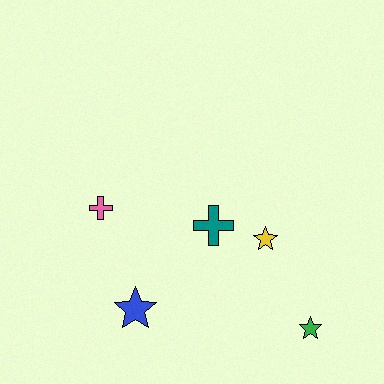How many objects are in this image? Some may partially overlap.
There are 5 objects.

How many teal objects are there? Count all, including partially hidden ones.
There is 1 teal object.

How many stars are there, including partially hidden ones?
There are 3 stars.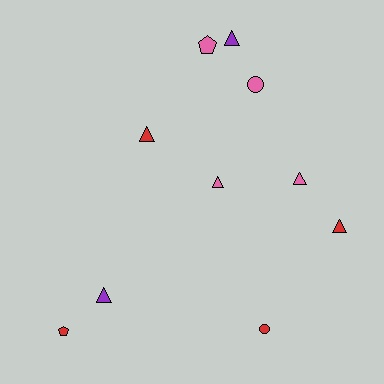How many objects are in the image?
There are 10 objects.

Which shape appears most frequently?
Triangle, with 6 objects.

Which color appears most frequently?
Pink, with 4 objects.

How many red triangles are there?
There are 2 red triangles.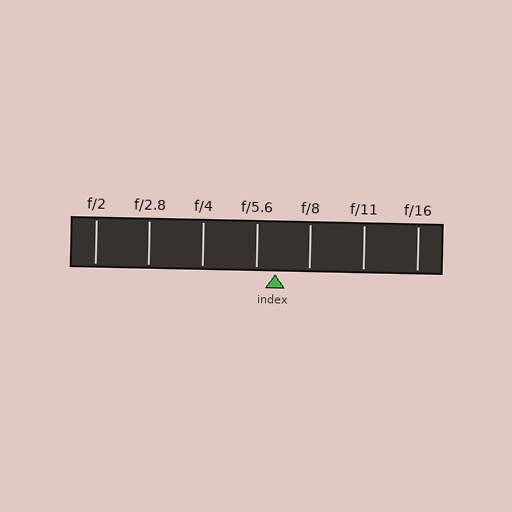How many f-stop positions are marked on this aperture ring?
There are 7 f-stop positions marked.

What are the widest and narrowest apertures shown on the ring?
The widest aperture shown is f/2 and the narrowest is f/16.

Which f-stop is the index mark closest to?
The index mark is closest to f/5.6.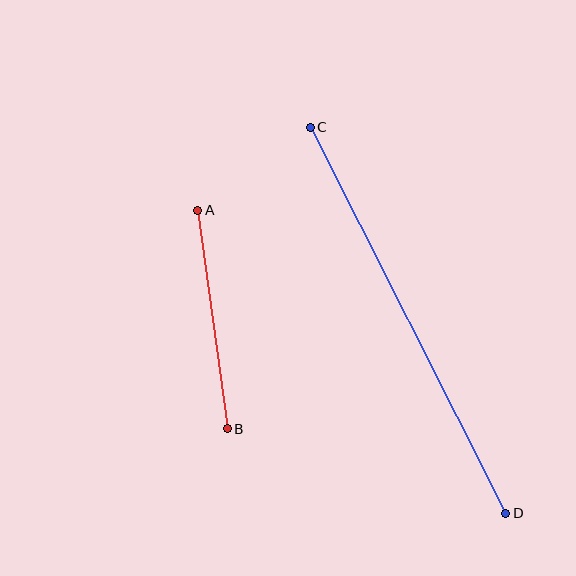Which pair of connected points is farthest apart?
Points C and D are farthest apart.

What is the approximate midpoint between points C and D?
The midpoint is at approximately (408, 320) pixels.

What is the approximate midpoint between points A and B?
The midpoint is at approximately (213, 320) pixels.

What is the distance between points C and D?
The distance is approximately 433 pixels.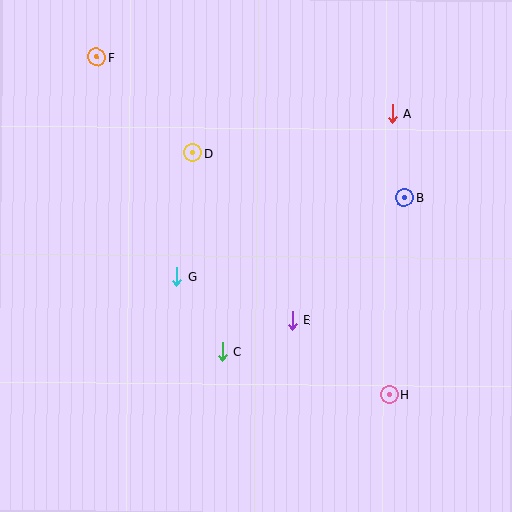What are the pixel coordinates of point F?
Point F is at (97, 57).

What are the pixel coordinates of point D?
Point D is at (193, 153).